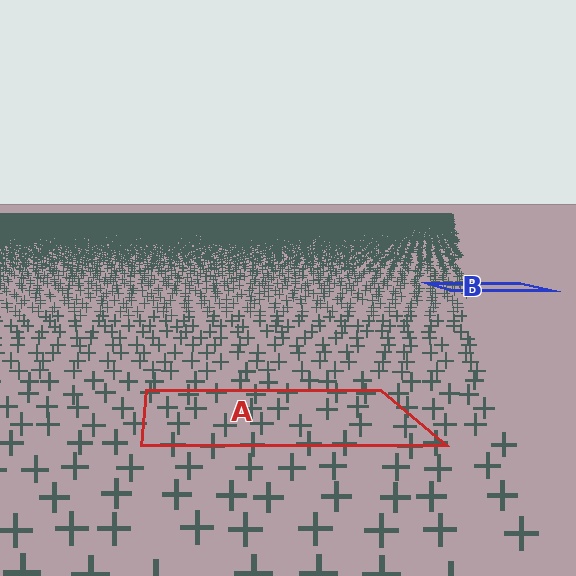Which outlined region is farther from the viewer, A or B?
Region B is farther from the viewer — the texture elements inside it appear smaller and more densely packed.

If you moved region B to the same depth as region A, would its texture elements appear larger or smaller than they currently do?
They would appear larger. At a closer depth, the same texture elements are projected at a bigger on-screen size.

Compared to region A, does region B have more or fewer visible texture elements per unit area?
Region B has more texture elements per unit area — they are packed more densely because it is farther away.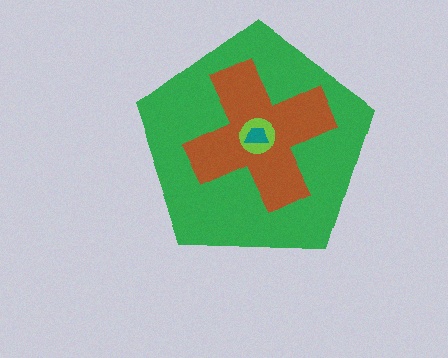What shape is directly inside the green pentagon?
The brown cross.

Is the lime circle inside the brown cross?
Yes.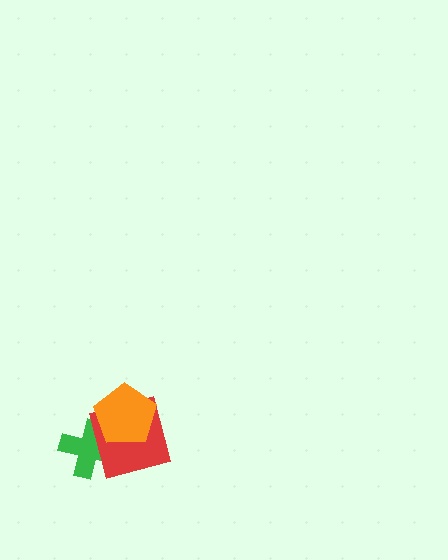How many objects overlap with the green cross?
2 objects overlap with the green cross.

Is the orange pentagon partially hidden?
No, no other shape covers it.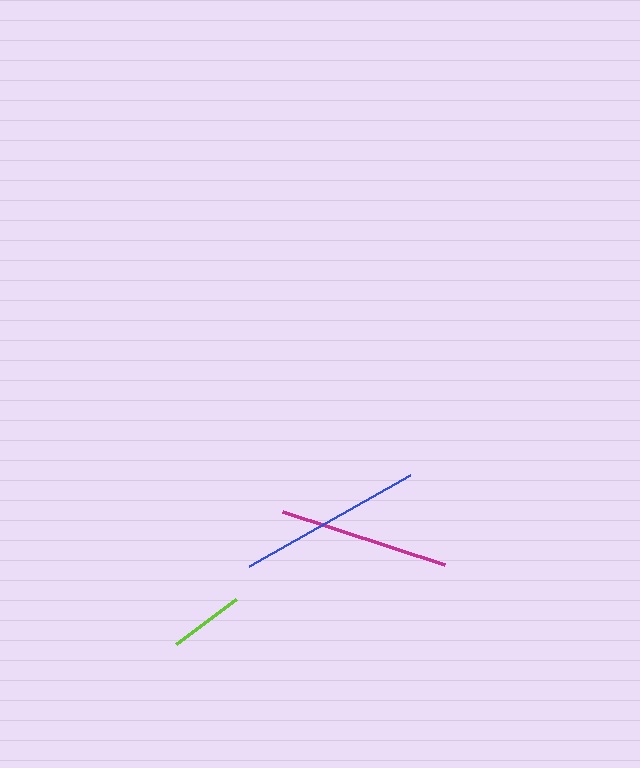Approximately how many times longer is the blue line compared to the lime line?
The blue line is approximately 2.5 times the length of the lime line.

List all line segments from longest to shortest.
From longest to shortest: blue, magenta, lime.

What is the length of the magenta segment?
The magenta segment is approximately 170 pixels long.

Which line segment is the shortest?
The lime line is the shortest at approximately 75 pixels.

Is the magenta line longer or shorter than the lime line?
The magenta line is longer than the lime line.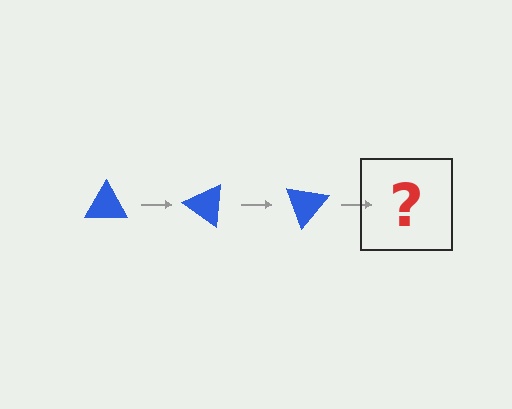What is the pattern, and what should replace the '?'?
The pattern is that the triangle rotates 35 degrees each step. The '?' should be a blue triangle rotated 105 degrees.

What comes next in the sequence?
The next element should be a blue triangle rotated 105 degrees.